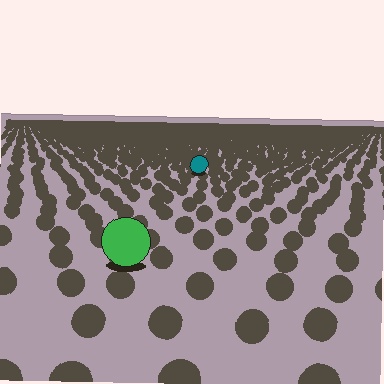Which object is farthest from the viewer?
The teal circle is farthest from the viewer. It appears smaller and the ground texture around it is denser.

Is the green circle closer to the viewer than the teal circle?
Yes. The green circle is closer — you can tell from the texture gradient: the ground texture is coarser near it.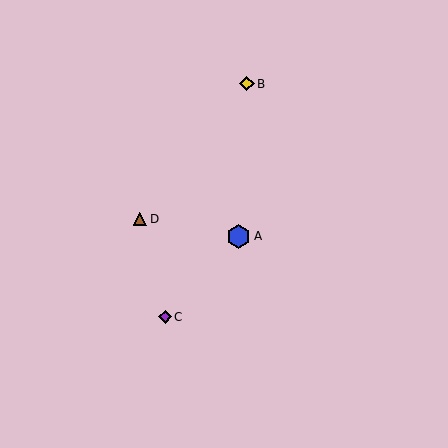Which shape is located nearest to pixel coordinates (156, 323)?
The purple diamond (labeled C) at (165, 317) is nearest to that location.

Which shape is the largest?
The blue hexagon (labeled A) is the largest.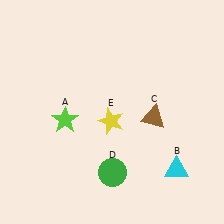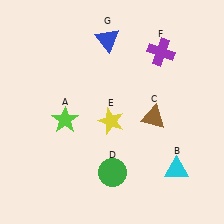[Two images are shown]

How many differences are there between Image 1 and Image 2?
There are 2 differences between the two images.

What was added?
A purple cross (F), a blue triangle (G) were added in Image 2.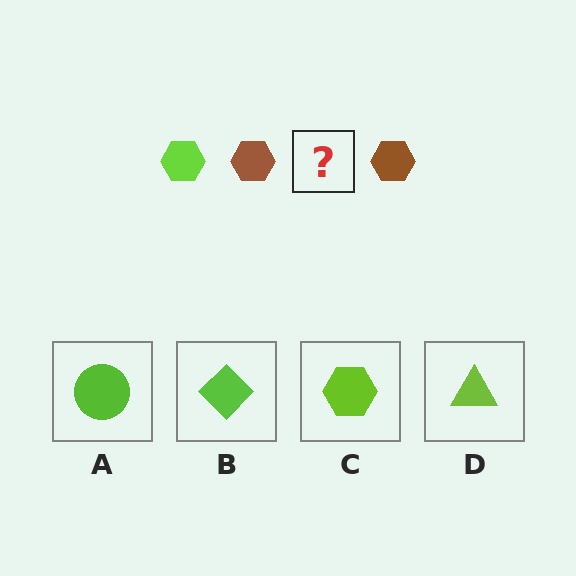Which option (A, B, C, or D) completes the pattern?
C.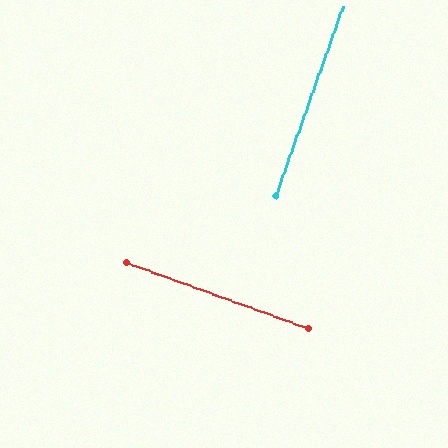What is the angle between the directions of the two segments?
Approximately 90 degrees.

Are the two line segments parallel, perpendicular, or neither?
Perpendicular — they meet at approximately 90°.